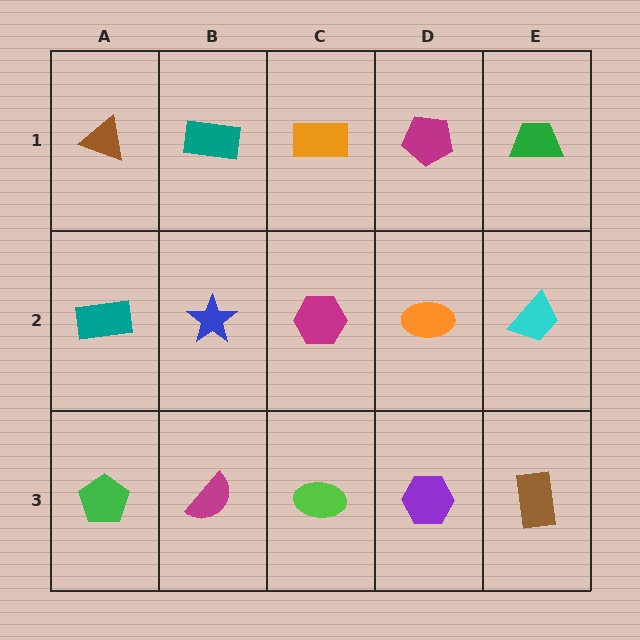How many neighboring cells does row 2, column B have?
4.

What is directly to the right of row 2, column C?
An orange ellipse.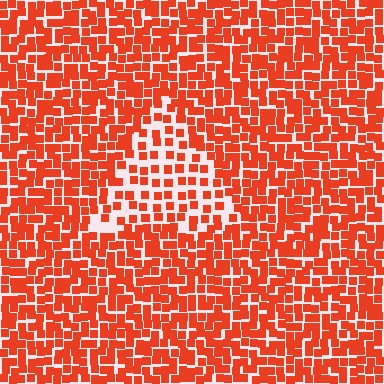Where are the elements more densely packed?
The elements are more densely packed outside the triangle boundary.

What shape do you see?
I see a triangle.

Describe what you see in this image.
The image contains small red elements arranged at two different densities. A triangle-shaped region is visible where the elements are less densely packed than the surrounding area.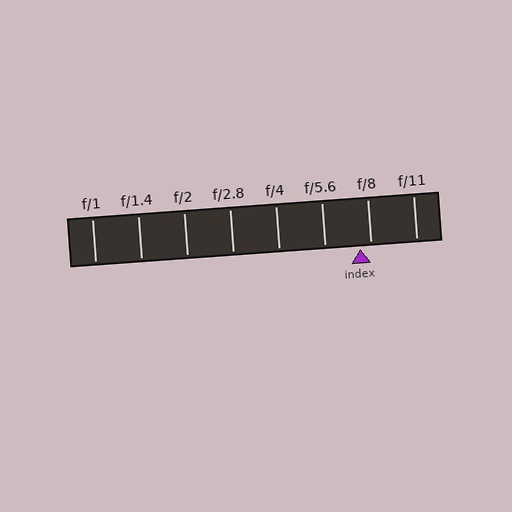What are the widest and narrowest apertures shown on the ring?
The widest aperture shown is f/1 and the narrowest is f/11.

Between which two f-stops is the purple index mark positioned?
The index mark is between f/5.6 and f/8.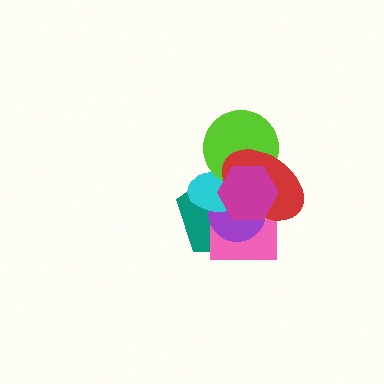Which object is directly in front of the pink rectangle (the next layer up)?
The purple circle is directly in front of the pink rectangle.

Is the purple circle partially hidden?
Yes, it is partially covered by another shape.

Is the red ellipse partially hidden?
Yes, it is partially covered by another shape.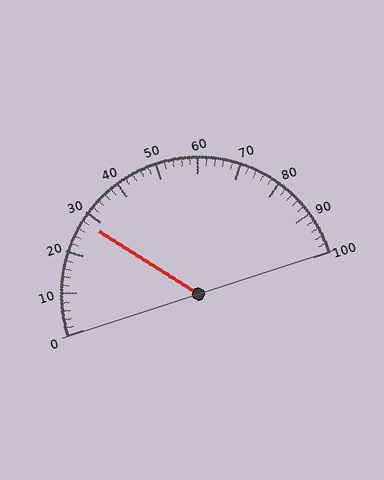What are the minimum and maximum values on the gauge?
The gauge ranges from 0 to 100.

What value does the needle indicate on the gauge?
The needle indicates approximately 28.